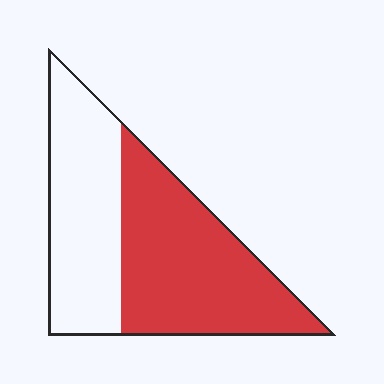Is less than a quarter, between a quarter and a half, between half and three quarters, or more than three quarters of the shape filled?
Between half and three quarters.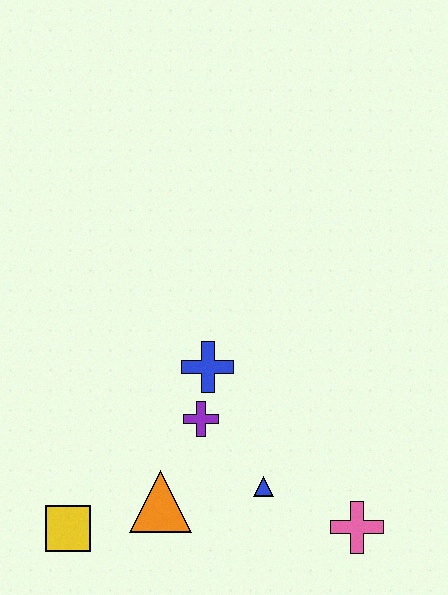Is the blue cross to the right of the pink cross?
No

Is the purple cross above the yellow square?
Yes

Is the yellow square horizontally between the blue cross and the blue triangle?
No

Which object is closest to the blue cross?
The purple cross is closest to the blue cross.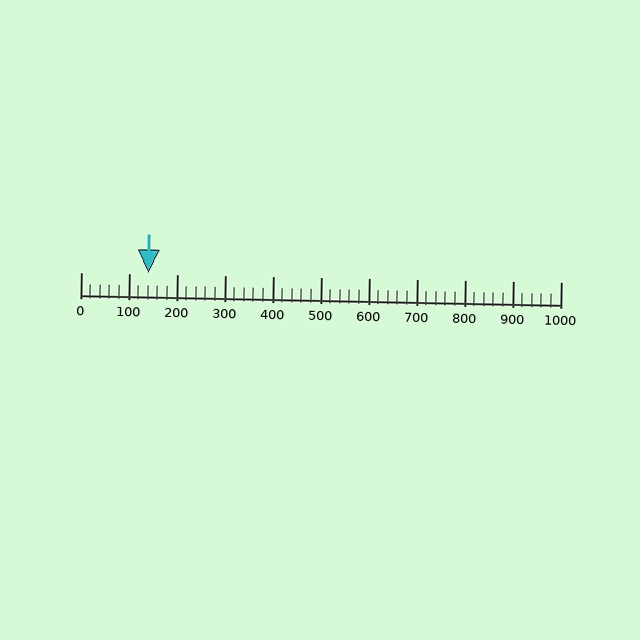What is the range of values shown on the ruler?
The ruler shows values from 0 to 1000.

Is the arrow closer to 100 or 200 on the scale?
The arrow is closer to 100.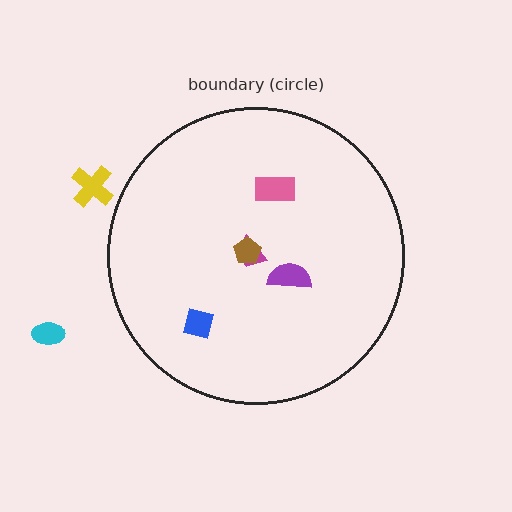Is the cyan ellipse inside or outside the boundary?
Outside.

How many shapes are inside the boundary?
5 inside, 2 outside.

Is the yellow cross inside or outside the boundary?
Outside.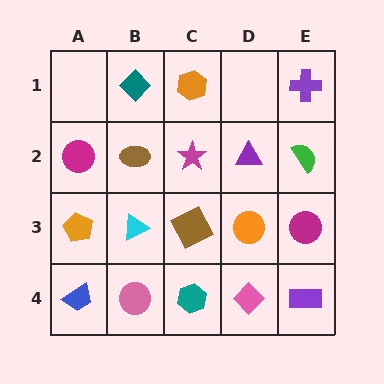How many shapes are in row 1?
3 shapes.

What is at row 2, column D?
A purple triangle.